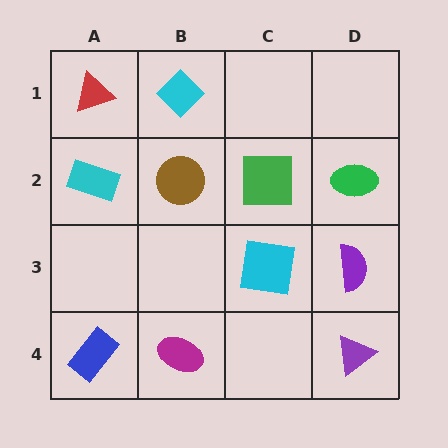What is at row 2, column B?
A brown circle.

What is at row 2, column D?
A green ellipse.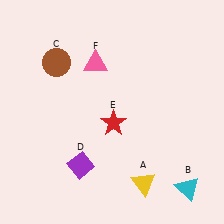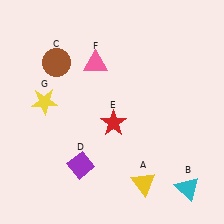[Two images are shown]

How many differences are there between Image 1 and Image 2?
There is 1 difference between the two images.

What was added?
A yellow star (G) was added in Image 2.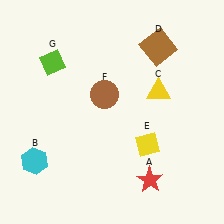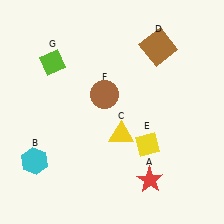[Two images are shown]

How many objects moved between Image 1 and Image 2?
1 object moved between the two images.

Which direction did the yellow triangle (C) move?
The yellow triangle (C) moved down.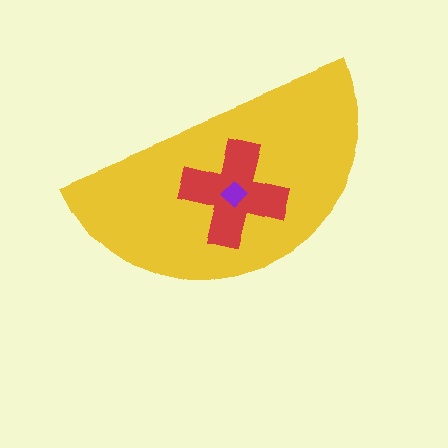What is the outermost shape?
The yellow semicircle.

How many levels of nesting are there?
3.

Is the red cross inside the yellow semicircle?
Yes.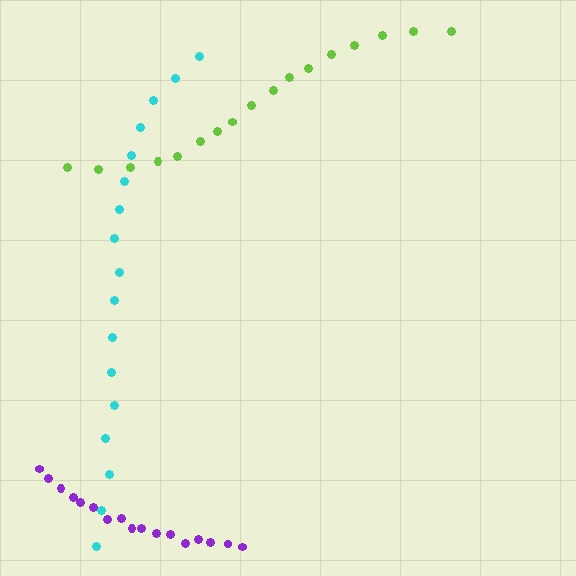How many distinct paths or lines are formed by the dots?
There are 3 distinct paths.